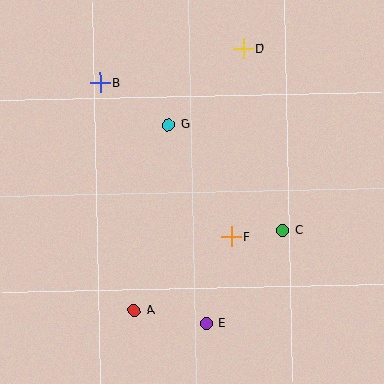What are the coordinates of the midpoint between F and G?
The midpoint between F and G is at (200, 181).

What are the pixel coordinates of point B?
Point B is at (100, 83).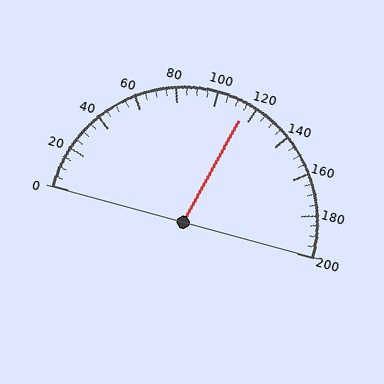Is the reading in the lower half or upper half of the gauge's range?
The reading is in the upper half of the range (0 to 200).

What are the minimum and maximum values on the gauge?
The gauge ranges from 0 to 200.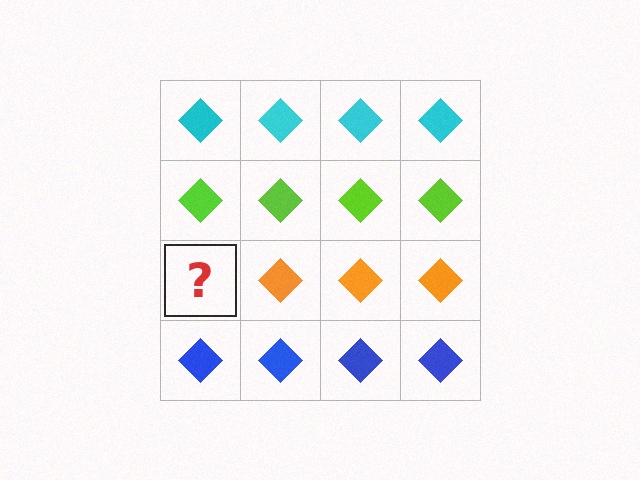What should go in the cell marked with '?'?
The missing cell should contain an orange diamond.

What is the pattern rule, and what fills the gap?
The rule is that each row has a consistent color. The gap should be filled with an orange diamond.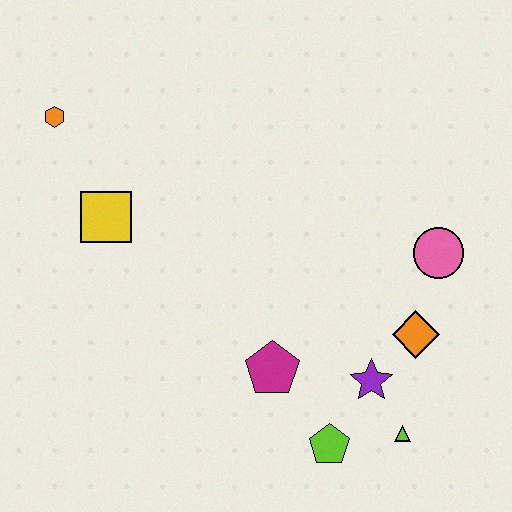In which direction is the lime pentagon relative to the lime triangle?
The lime pentagon is to the left of the lime triangle.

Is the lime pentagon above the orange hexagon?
No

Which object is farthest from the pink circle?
The orange hexagon is farthest from the pink circle.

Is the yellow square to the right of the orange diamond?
No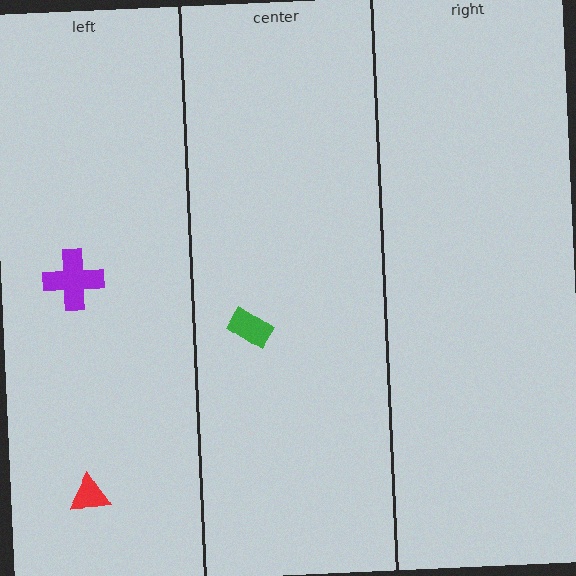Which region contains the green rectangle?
The center region.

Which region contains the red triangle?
The left region.